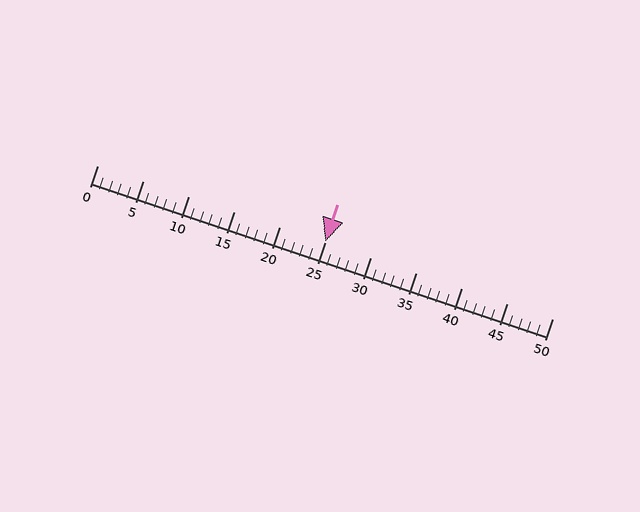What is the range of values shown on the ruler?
The ruler shows values from 0 to 50.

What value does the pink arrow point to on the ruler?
The pink arrow points to approximately 25.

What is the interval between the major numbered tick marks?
The major tick marks are spaced 5 units apart.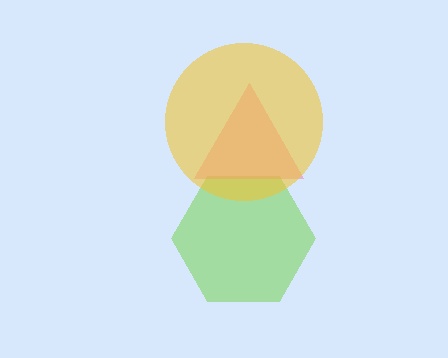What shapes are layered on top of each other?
The layered shapes are: a lime hexagon, a pink triangle, a yellow circle.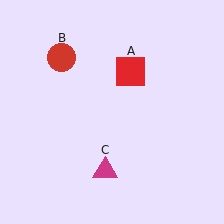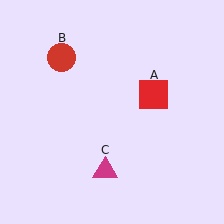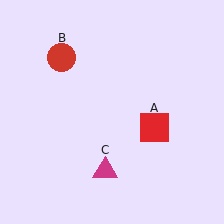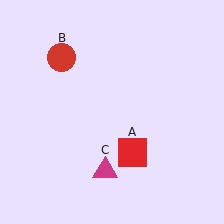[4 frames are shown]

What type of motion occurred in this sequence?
The red square (object A) rotated clockwise around the center of the scene.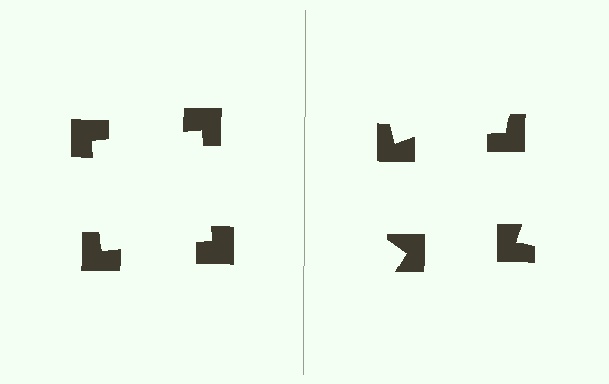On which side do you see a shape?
An illusory square appears on the left side. On the right side the wedge cuts are rotated, so no coherent shape forms.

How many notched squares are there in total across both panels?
8 — 4 on each side.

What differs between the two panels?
The notched squares are positioned identically on both sides; only the wedge orientations differ. On the left they align to a square; on the right they are misaligned.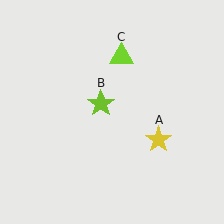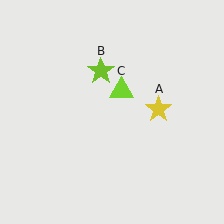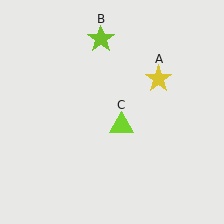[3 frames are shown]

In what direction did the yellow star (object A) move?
The yellow star (object A) moved up.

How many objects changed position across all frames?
3 objects changed position: yellow star (object A), lime star (object B), lime triangle (object C).